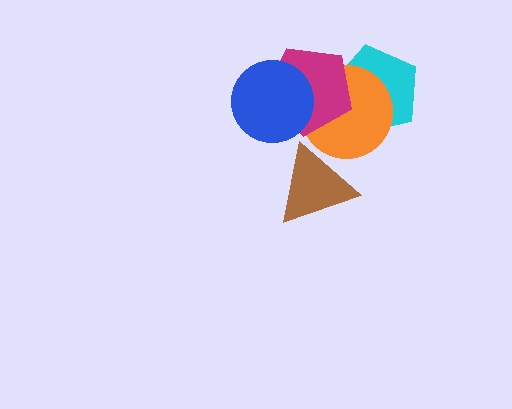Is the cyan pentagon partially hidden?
Yes, it is partially covered by another shape.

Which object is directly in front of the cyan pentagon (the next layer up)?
The orange circle is directly in front of the cyan pentagon.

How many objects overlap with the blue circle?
2 objects overlap with the blue circle.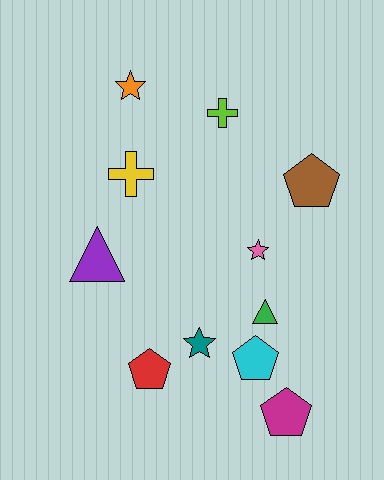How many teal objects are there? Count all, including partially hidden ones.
There is 1 teal object.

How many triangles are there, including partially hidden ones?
There are 2 triangles.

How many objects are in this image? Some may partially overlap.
There are 11 objects.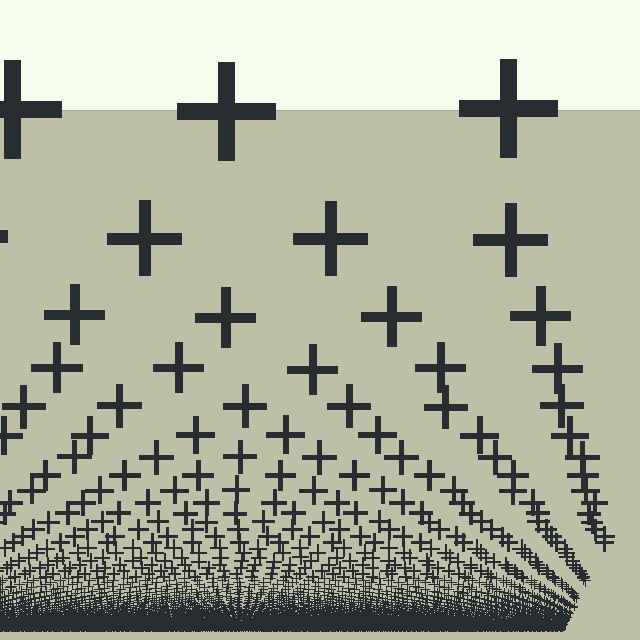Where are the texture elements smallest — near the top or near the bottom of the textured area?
Near the bottom.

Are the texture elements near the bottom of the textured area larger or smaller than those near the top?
Smaller. The gradient is inverted — elements near the bottom are smaller and denser.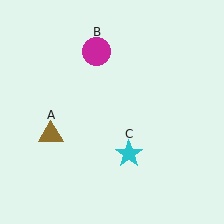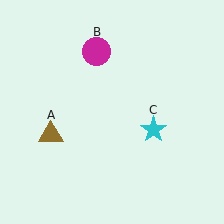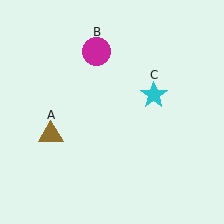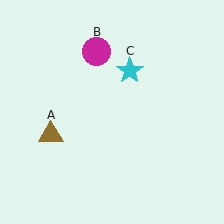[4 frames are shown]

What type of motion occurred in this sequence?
The cyan star (object C) rotated counterclockwise around the center of the scene.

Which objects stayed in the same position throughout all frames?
Brown triangle (object A) and magenta circle (object B) remained stationary.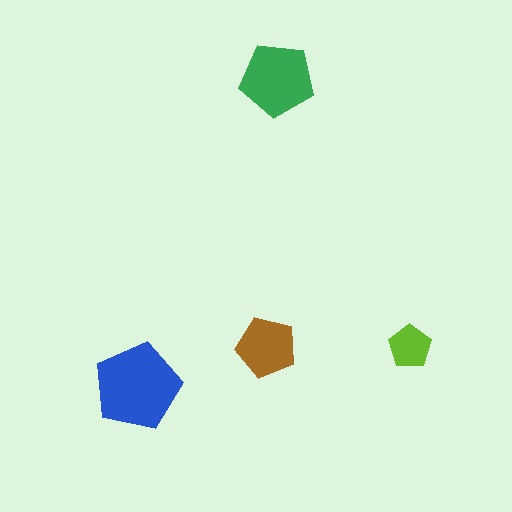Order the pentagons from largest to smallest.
the blue one, the green one, the brown one, the lime one.